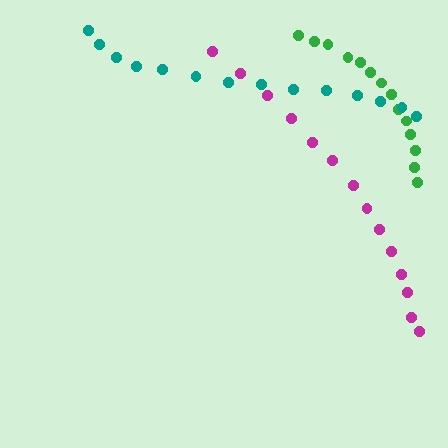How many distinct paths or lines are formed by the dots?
There are 3 distinct paths.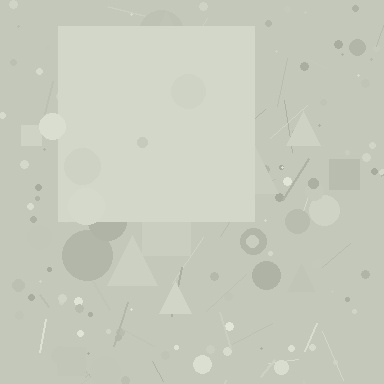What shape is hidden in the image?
A square is hidden in the image.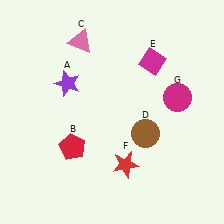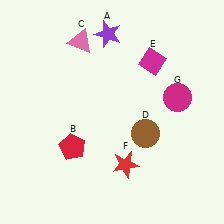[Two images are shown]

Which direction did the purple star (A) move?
The purple star (A) moved up.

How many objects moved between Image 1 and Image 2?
1 object moved between the two images.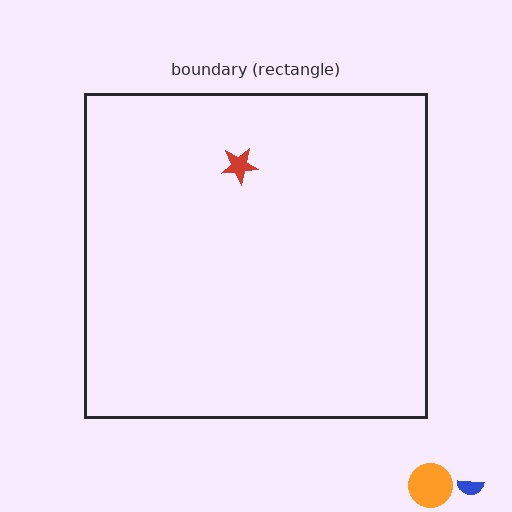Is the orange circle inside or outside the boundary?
Outside.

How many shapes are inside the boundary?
1 inside, 2 outside.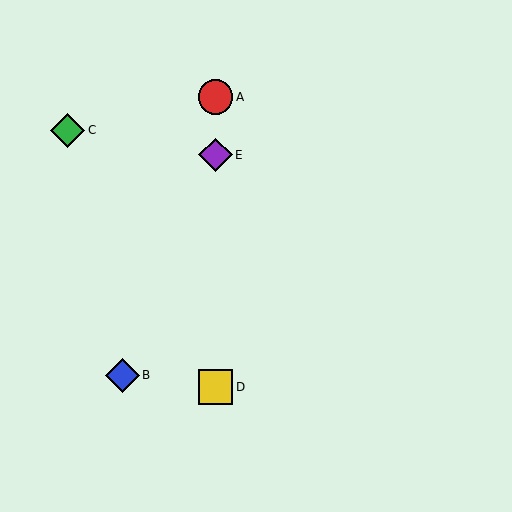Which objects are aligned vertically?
Objects A, D, E are aligned vertically.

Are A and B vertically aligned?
No, A is at x≈216 and B is at x≈122.